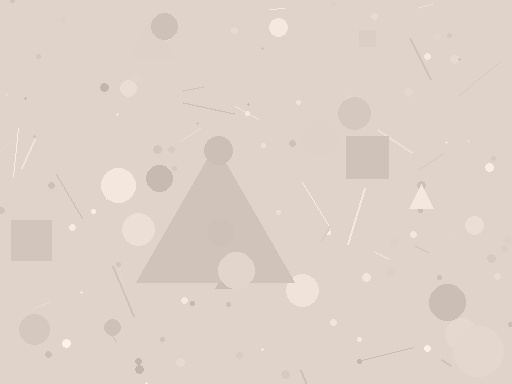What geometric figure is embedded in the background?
A triangle is embedded in the background.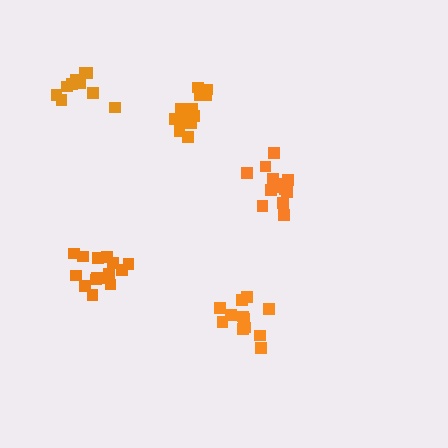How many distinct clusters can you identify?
There are 5 distinct clusters.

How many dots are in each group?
Group 1: 12 dots, Group 2: 10 dots, Group 3: 15 dots, Group 4: 13 dots, Group 5: 14 dots (64 total).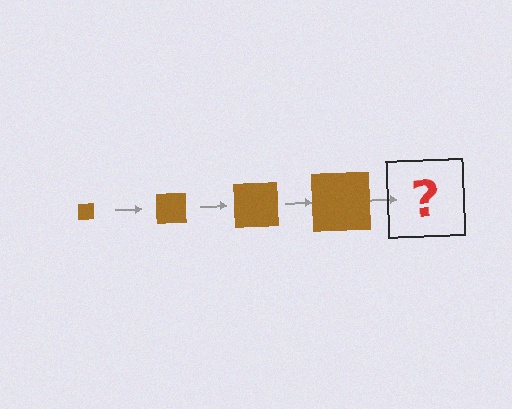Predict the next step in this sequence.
The next step is a brown square, larger than the previous one.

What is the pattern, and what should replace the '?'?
The pattern is that the square gets progressively larger each step. The '?' should be a brown square, larger than the previous one.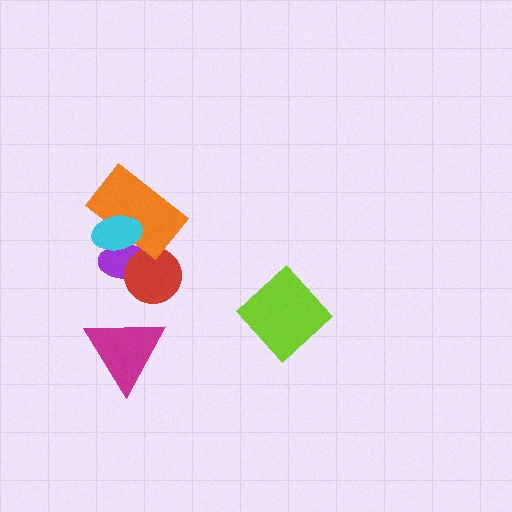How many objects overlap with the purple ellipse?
3 objects overlap with the purple ellipse.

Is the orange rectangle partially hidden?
Yes, it is partially covered by another shape.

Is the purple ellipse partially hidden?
Yes, it is partially covered by another shape.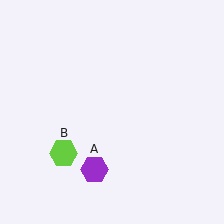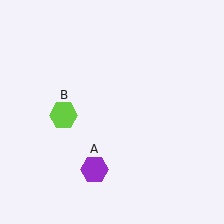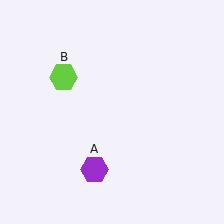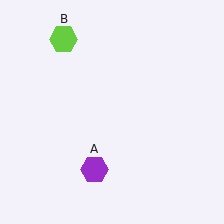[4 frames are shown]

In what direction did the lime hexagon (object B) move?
The lime hexagon (object B) moved up.